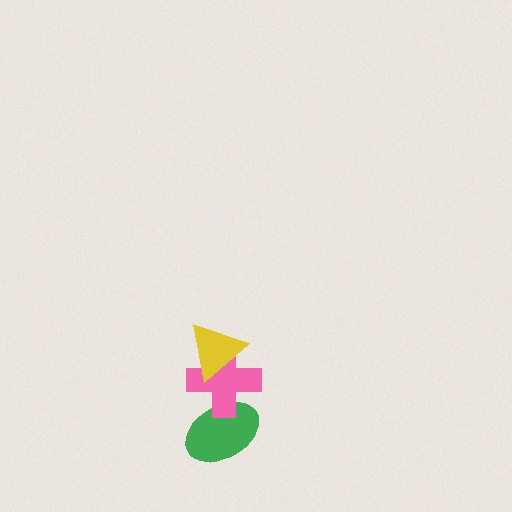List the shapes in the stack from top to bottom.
From top to bottom: the yellow triangle, the pink cross, the green ellipse.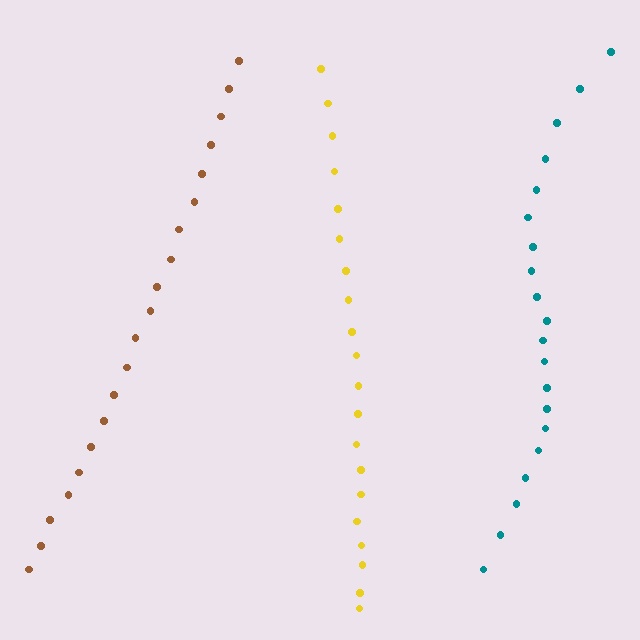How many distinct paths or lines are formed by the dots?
There are 3 distinct paths.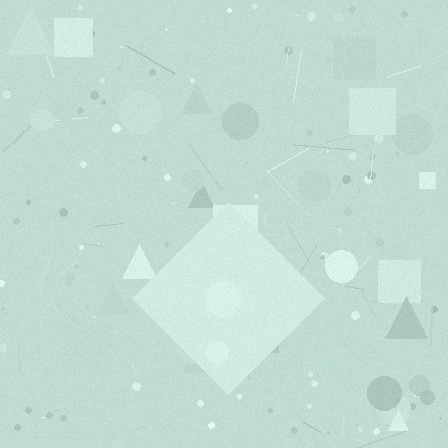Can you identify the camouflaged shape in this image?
The camouflaged shape is a diamond.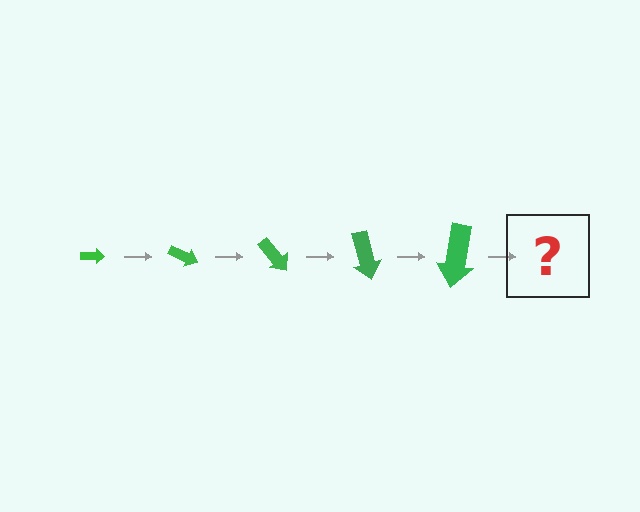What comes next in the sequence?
The next element should be an arrow, larger than the previous one and rotated 125 degrees from the start.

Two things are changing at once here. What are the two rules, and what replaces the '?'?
The two rules are that the arrow grows larger each step and it rotates 25 degrees each step. The '?' should be an arrow, larger than the previous one and rotated 125 degrees from the start.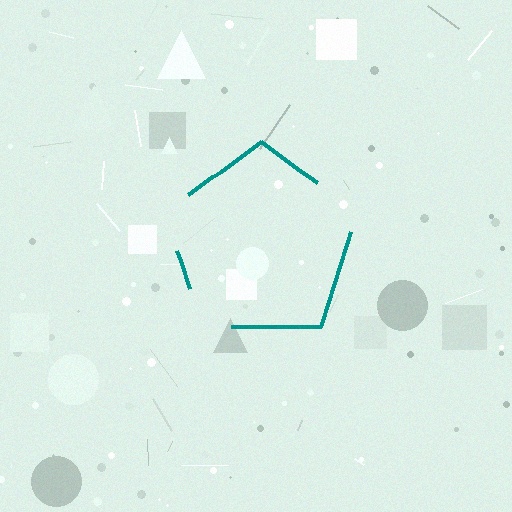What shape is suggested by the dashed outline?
The dashed outline suggests a pentagon.